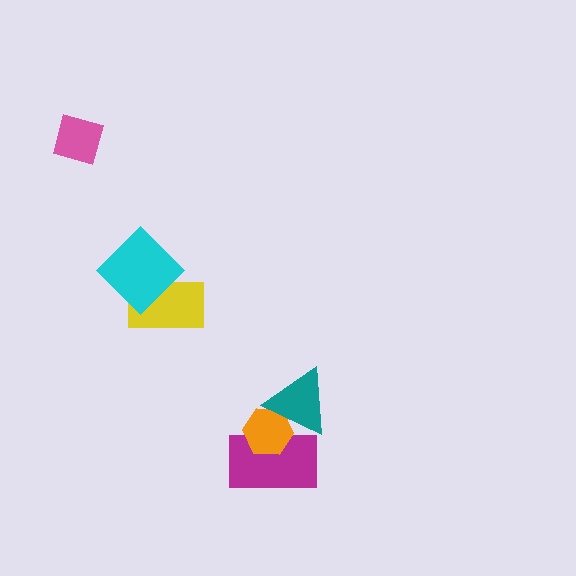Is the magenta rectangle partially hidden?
Yes, it is partially covered by another shape.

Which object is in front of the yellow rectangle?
The cyan diamond is in front of the yellow rectangle.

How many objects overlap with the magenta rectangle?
2 objects overlap with the magenta rectangle.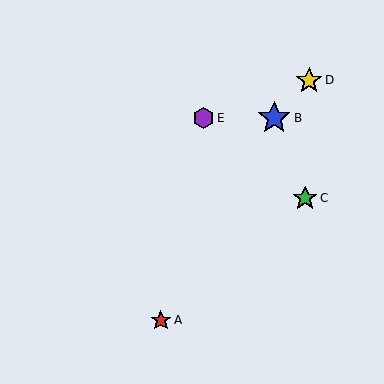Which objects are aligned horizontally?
Objects B, E are aligned horizontally.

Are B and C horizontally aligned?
No, B is at y≈118 and C is at y≈198.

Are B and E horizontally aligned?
Yes, both are at y≈118.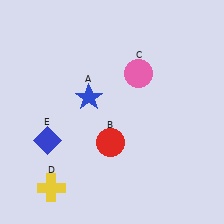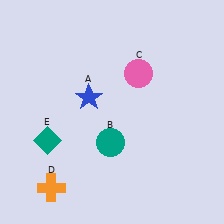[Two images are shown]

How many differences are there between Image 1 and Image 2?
There are 3 differences between the two images.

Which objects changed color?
B changed from red to teal. D changed from yellow to orange. E changed from blue to teal.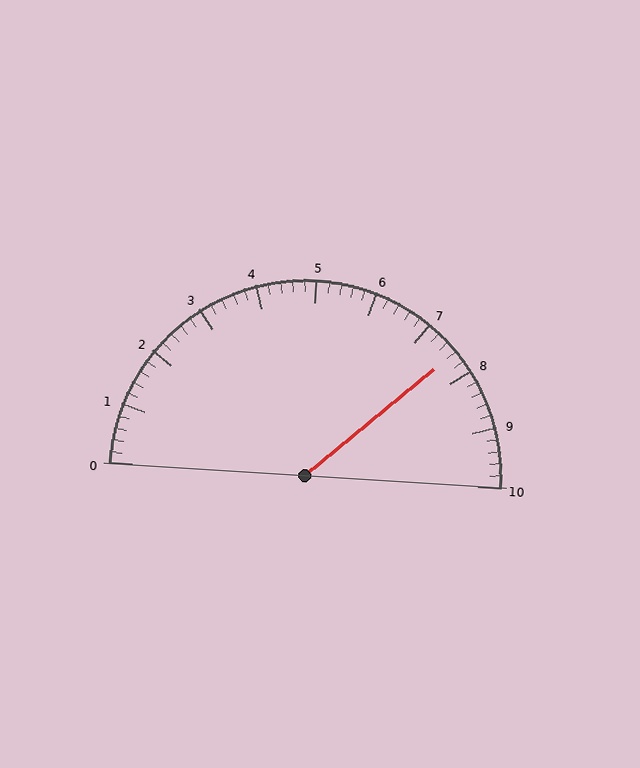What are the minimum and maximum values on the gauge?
The gauge ranges from 0 to 10.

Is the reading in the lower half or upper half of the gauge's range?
The reading is in the upper half of the range (0 to 10).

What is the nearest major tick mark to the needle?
The nearest major tick mark is 8.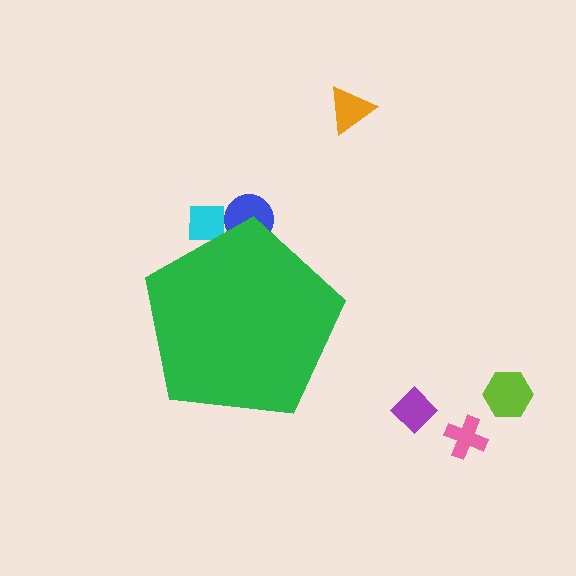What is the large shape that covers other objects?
A green pentagon.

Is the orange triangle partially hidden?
No, the orange triangle is fully visible.